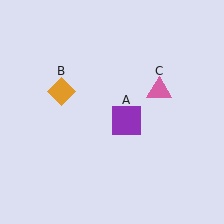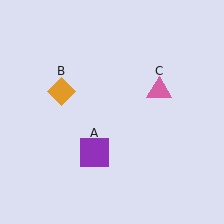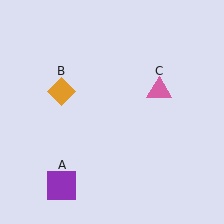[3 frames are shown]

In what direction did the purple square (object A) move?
The purple square (object A) moved down and to the left.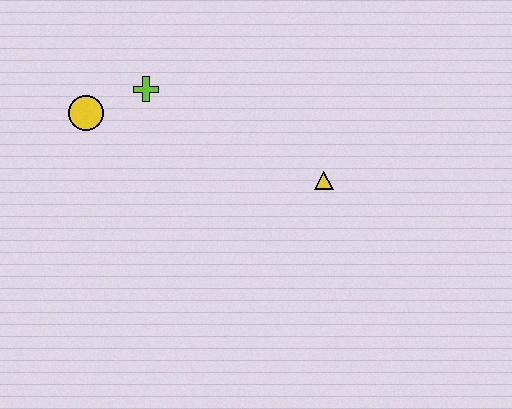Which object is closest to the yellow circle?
The lime cross is closest to the yellow circle.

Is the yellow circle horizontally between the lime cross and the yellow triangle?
No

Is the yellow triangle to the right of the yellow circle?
Yes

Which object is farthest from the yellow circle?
The yellow triangle is farthest from the yellow circle.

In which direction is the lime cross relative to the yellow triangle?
The lime cross is to the left of the yellow triangle.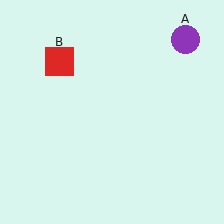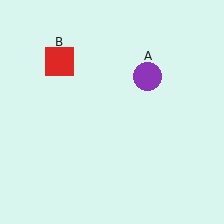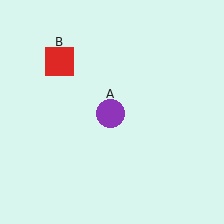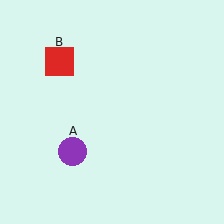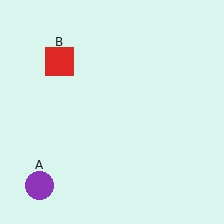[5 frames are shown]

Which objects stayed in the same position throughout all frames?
Red square (object B) remained stationary.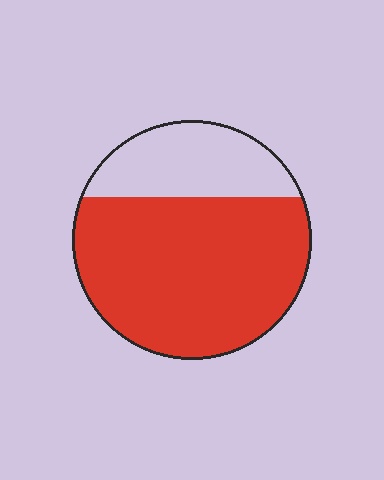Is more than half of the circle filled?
Yes.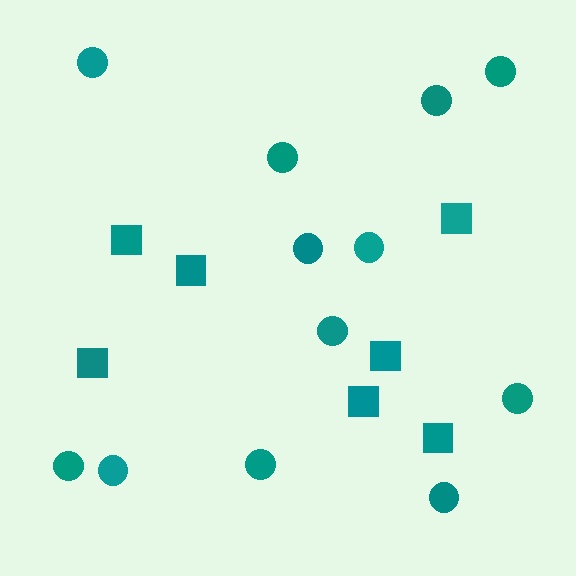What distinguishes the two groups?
There are 2 groups: one group of circles (12) and one group of squares (7).